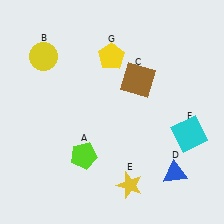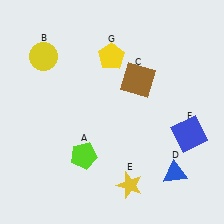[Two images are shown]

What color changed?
The square (F) changed from cyan in Image 1 to blue in Image 2.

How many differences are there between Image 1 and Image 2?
There is 1 difference between the two images.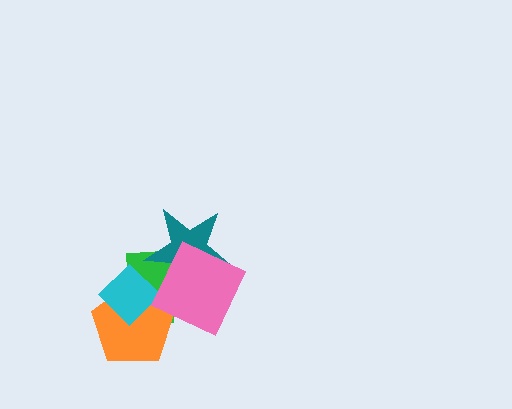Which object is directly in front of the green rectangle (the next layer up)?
The orange pentagon is directly in front of the green rectangle.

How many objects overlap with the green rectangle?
4 objects overlap with the green rectangle.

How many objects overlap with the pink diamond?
4 objects overlap with the pink diamond.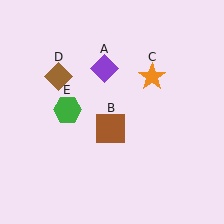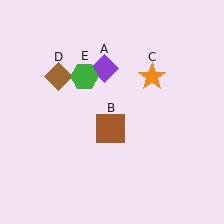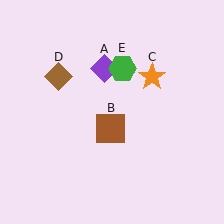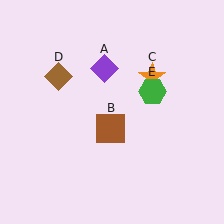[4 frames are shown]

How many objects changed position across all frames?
1 object changed position: green hexagon (object E).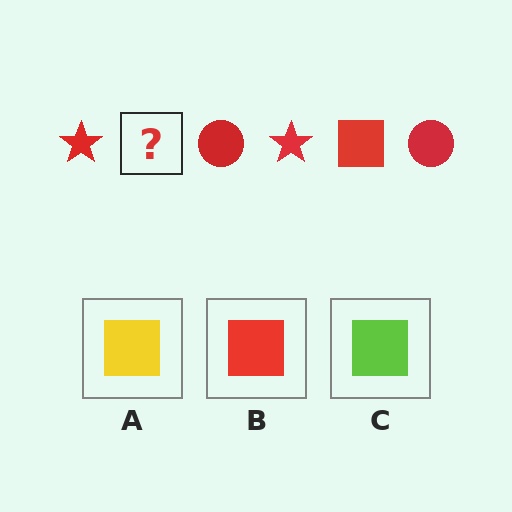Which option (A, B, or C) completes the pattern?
B.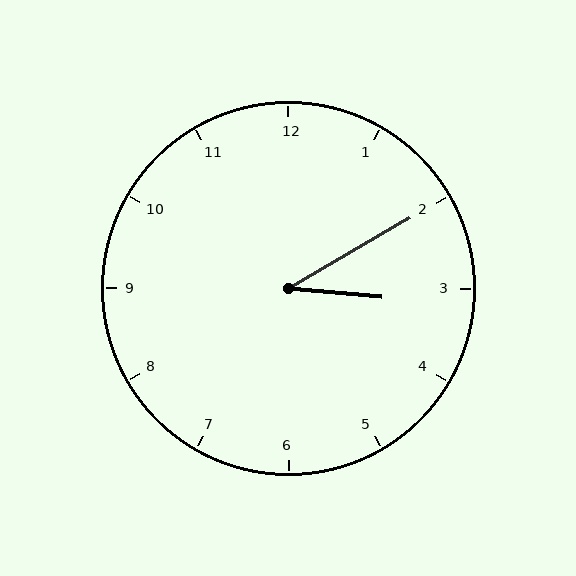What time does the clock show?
3:10.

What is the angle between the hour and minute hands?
Approximately 35 degrees.